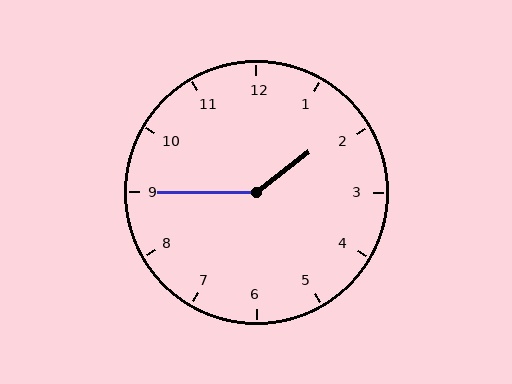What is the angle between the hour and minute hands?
Approximately 142 degrees.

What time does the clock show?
1:45.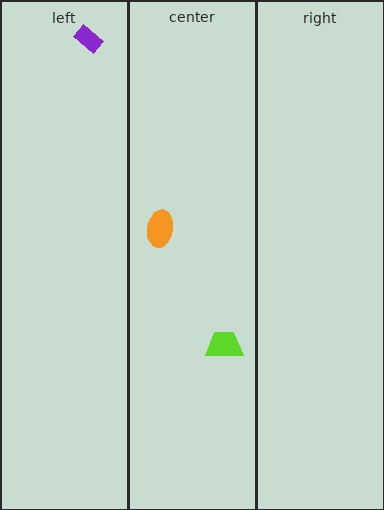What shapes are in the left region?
The purple rectangle.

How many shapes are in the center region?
2.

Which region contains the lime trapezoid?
The center region.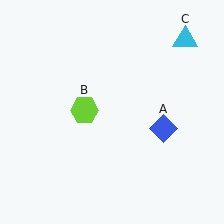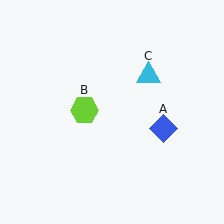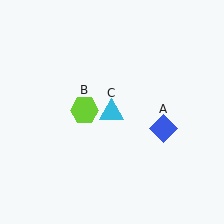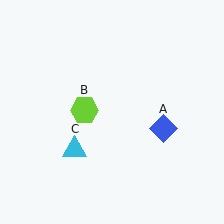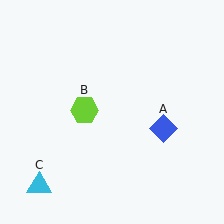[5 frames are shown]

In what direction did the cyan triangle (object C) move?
The cyan triangle (object C) moved down and to the left.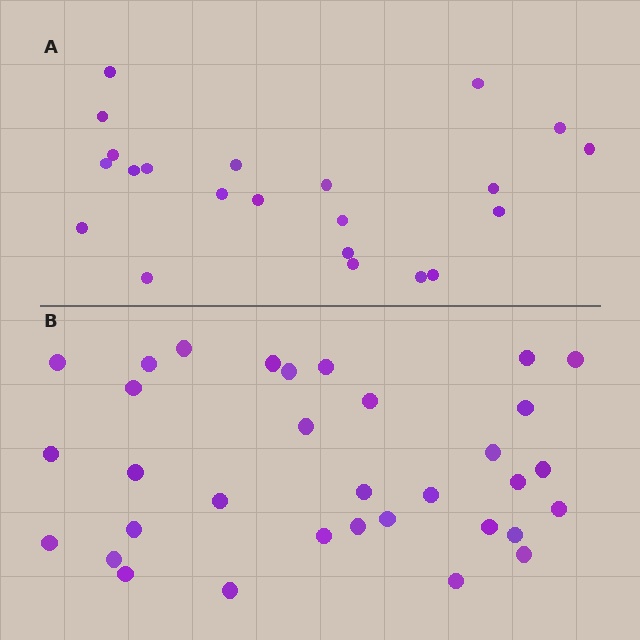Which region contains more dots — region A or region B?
Region B (the bottom region) has more dots.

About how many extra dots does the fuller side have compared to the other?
Region B has roughly 12 or so more dots than region A.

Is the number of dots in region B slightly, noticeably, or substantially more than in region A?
Region B has substantially more. The ratio is roughly 1.5 to 1.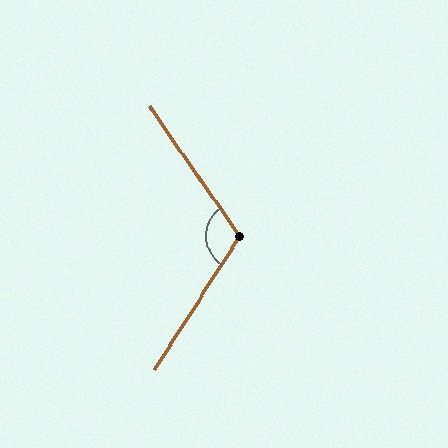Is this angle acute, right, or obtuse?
It is obtuse.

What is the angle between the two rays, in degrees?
Approximately 112 degrees.